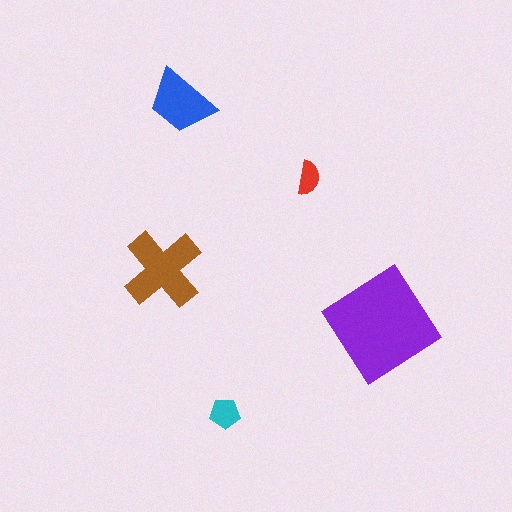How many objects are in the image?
There are 5 objects in the image.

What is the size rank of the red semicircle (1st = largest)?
5th.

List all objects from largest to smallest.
The purple diamond, the brown cross, the blue trapezoid, the cyan pentagon, the red semicircle.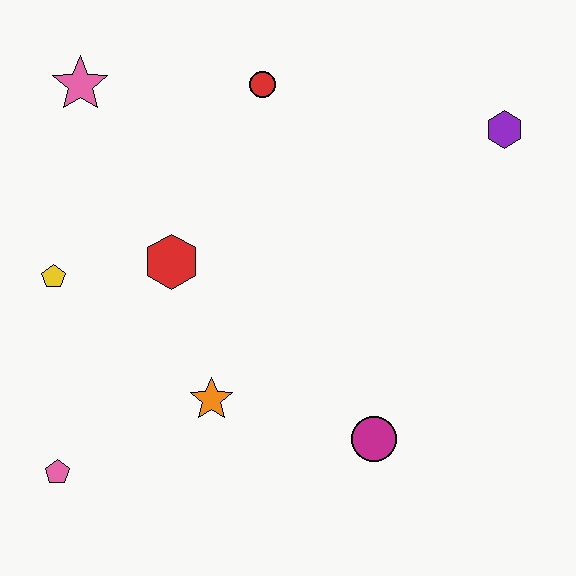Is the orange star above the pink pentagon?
Yes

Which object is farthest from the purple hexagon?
The pink pentagon is farthest from the purple hexagon.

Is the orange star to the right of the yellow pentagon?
Yes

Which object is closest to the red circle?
The pink star is closest to the red circle.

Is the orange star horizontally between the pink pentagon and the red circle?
Yes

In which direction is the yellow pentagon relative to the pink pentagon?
The yellow pentagon is above the pink pentagon.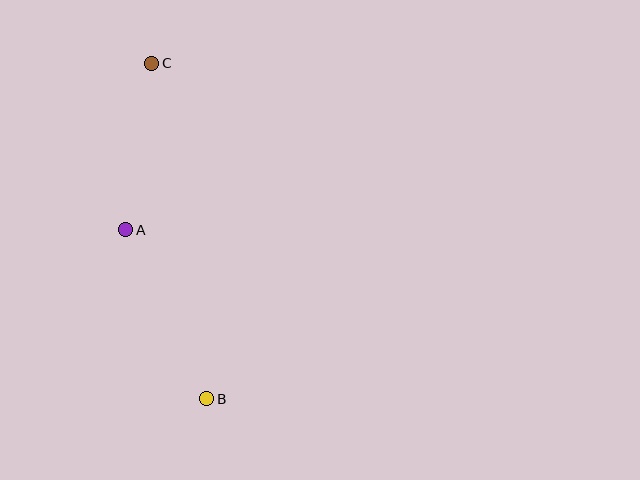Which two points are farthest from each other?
Points B and C are farthest from each other.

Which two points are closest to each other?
Points A and C are closest to each other.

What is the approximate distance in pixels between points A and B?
The distance between A and B is approximately 187 pixels.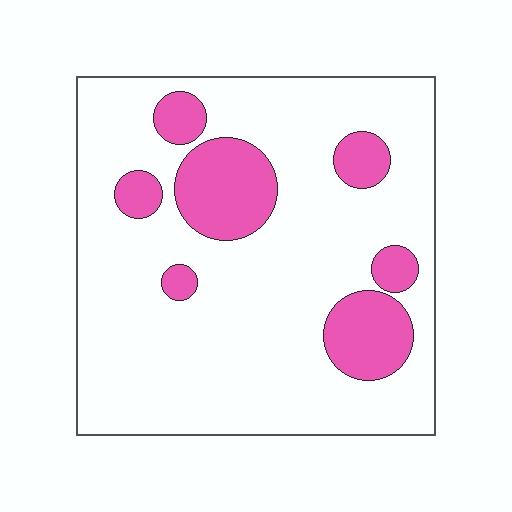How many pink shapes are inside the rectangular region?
7.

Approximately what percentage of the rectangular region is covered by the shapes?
Approximately 20%.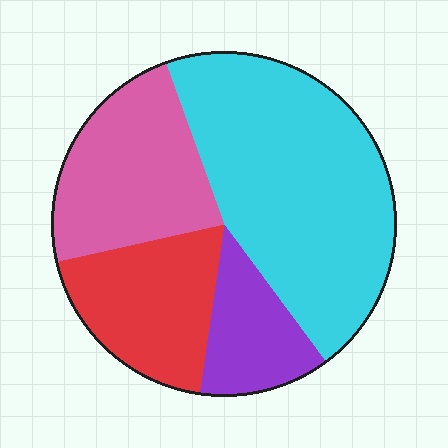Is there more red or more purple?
Red.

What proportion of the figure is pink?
Pink covers 23% of the figure.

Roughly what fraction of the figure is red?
Red covers around 20% of the figure.